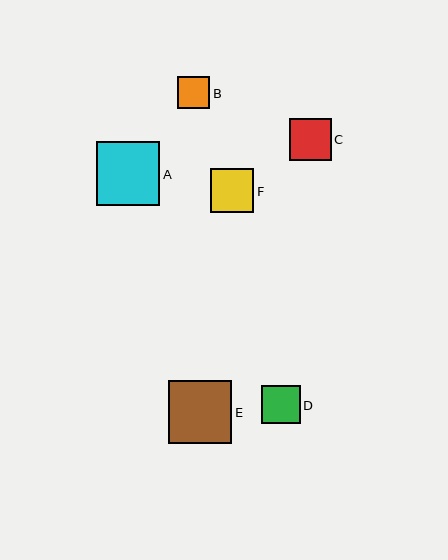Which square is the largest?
Square A is the largest with a size of approximately 63 pixels.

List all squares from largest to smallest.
From largest to smallest: A, E, F, C, D, B.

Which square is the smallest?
Square B is the smallest with a size of approximately 32 pixels.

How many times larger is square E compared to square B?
Square E is approximately 1.9 times the size of square B.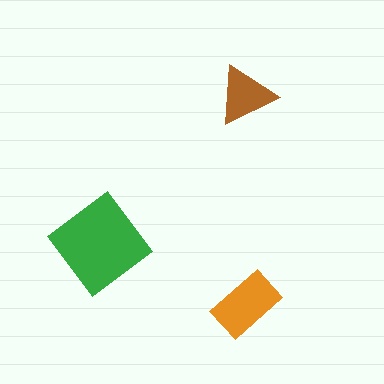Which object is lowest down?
The orange rectangle is bottommost.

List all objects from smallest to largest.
The brown triangle, the orange rectangle, the green diamond.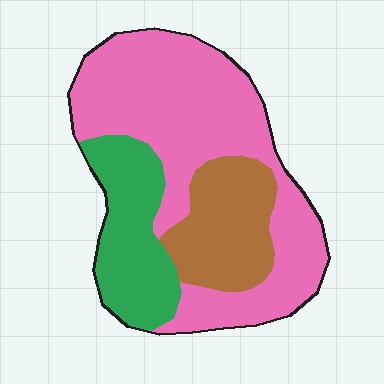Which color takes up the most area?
Pink, at roughly 55%.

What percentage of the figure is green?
Green takes up about one fifth (1/5) of the figure.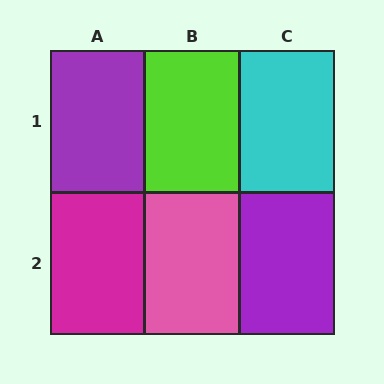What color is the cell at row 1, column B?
Lime.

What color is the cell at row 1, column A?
Purple.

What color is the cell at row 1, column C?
Cyan.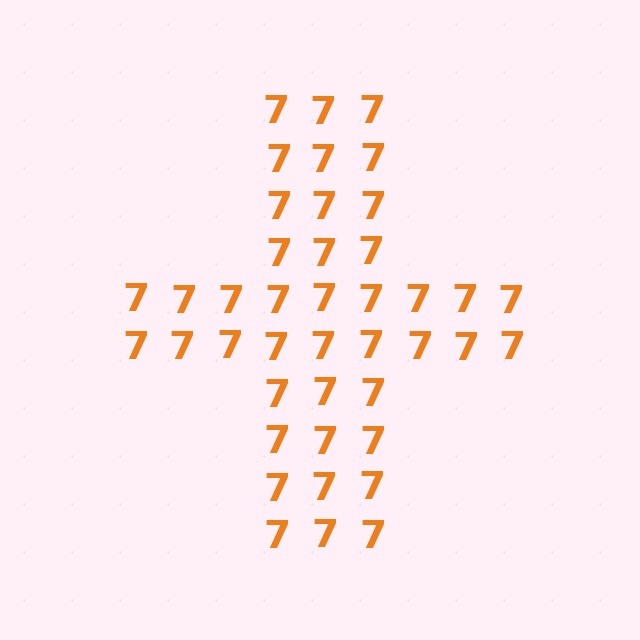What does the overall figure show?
The overall figure shows a cross.